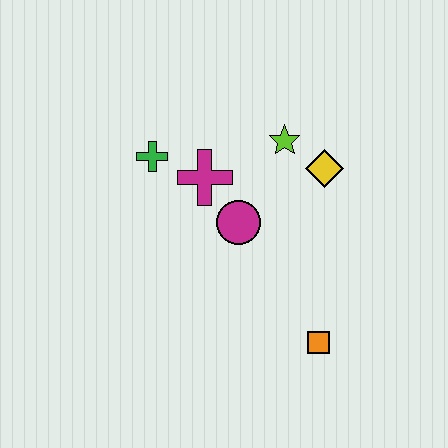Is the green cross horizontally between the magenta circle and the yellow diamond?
No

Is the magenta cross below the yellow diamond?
Yes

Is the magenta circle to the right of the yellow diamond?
No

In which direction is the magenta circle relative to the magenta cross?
The magenta circle is below the magenta cross.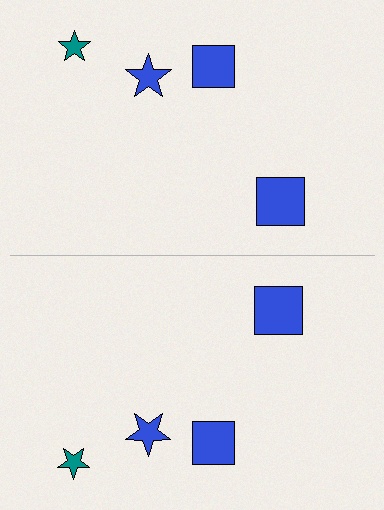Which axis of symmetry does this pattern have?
The pattern has a horizontal axis of symmetry running through the center of the image.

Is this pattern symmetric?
Yes, this pattern has bilateral (reflection) symmetry.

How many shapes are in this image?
There are 8 shapes in this image.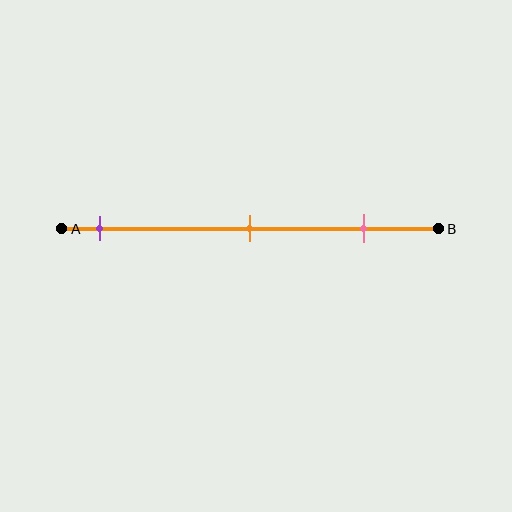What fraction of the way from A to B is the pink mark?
The pink mark is approximately 80% (0.8) of the way from A to B.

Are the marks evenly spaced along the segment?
Yes, the marks are approximately evenly spaced.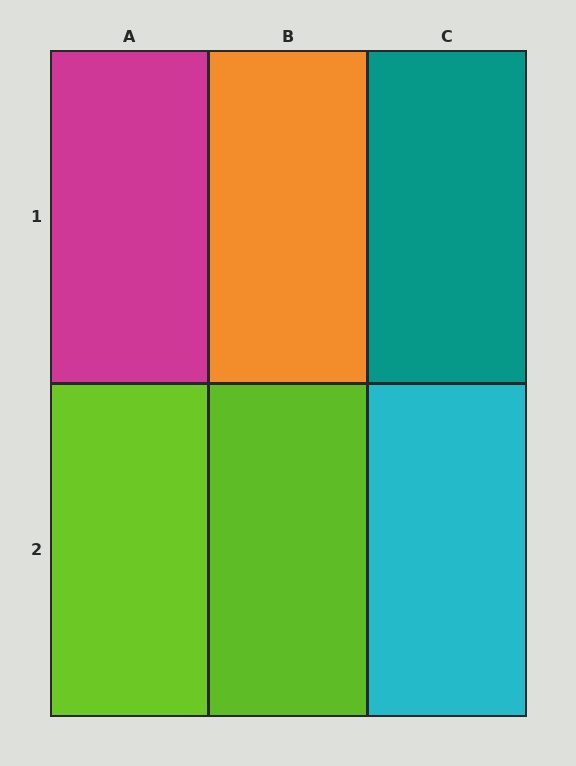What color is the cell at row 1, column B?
Orange.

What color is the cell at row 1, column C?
Teal.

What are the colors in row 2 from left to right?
Lime, lime, cyan.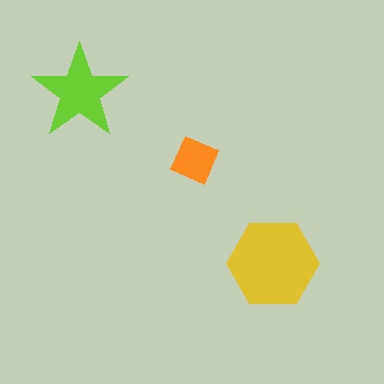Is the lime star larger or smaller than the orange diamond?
Larger.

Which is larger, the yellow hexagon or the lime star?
The yellow hexagon.